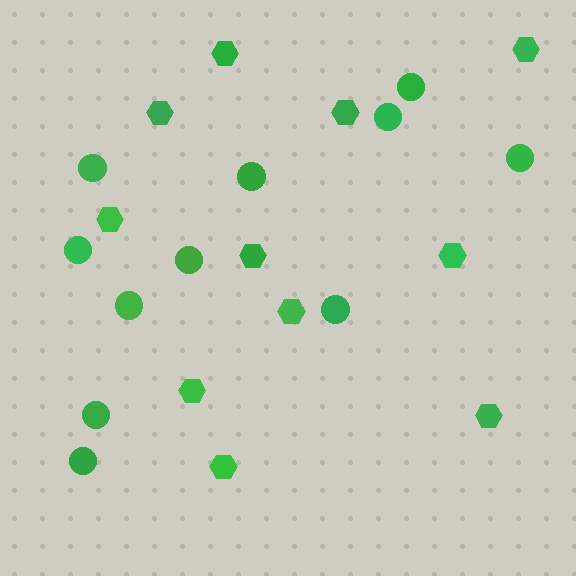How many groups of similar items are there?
There are 2 groups: one group of circles (11) and one group of hexagons (11).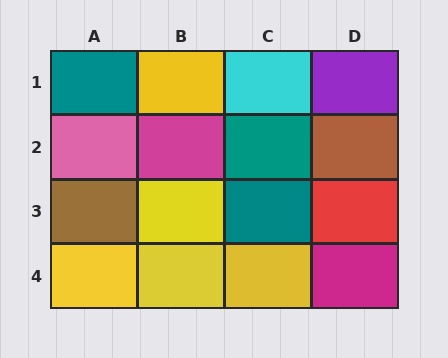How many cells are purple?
1 cell is purple.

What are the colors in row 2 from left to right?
Pink, magenta, teal, brown.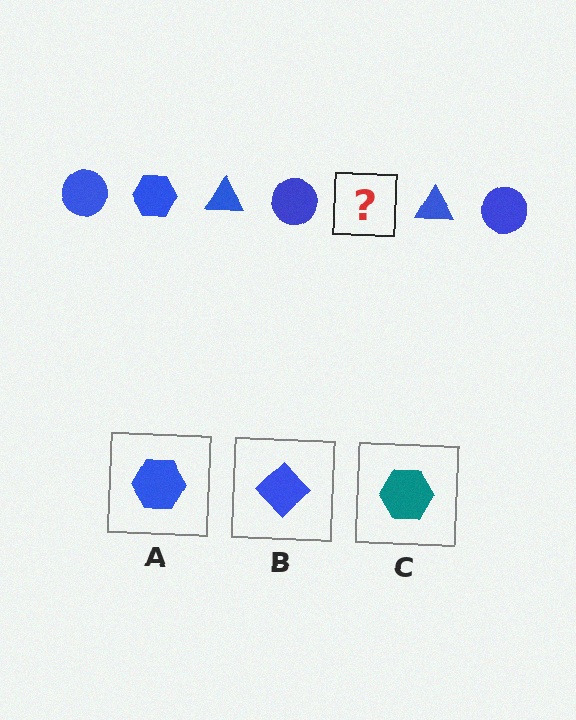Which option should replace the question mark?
Option A.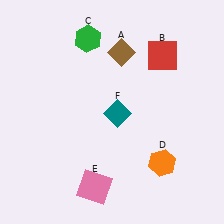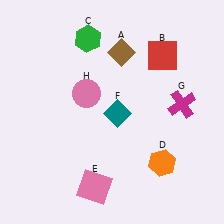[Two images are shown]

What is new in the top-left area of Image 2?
A pink circle (H) was added in the top-left area of Image 2.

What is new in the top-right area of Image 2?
A magenta cross (G) was added in the top-right area of Image 2.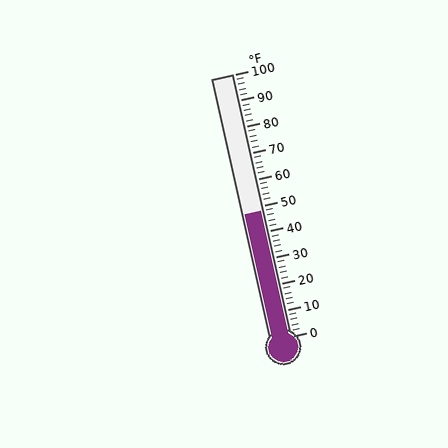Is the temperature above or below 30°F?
The temperature is above 30°F.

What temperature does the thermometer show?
The thermometer shows approximately 48°F.